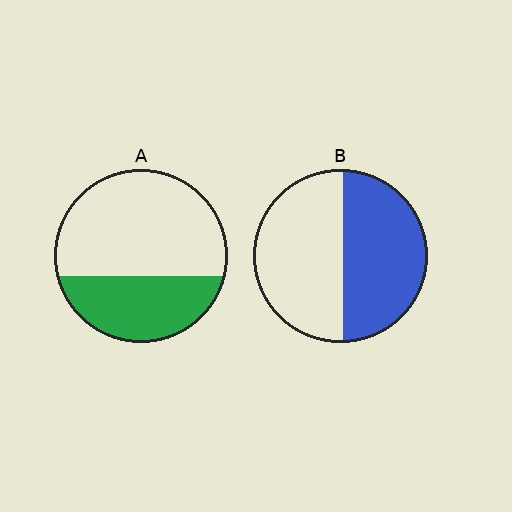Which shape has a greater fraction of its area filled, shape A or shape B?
Shape B.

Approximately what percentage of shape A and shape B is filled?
A is approximately 35% and B is approximately 50%.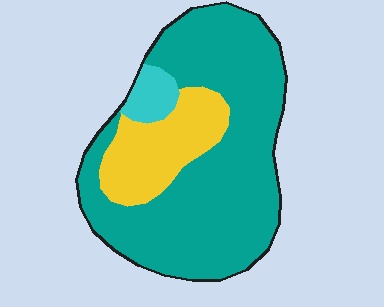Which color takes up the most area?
Teal, at roughly 75%.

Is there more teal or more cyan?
Teal.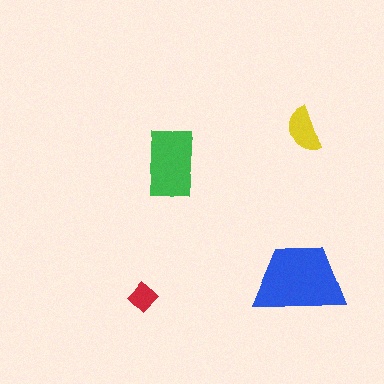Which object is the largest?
The blue trapezoid.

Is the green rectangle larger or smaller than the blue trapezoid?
Smaller.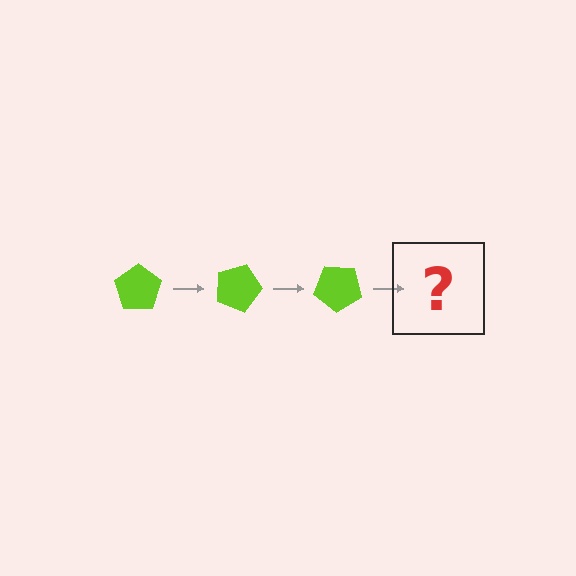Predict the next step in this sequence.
The next step is a lime pentagon rotated 60 degrees.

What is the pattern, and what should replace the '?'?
The pattern is that the pentagon rotates 20 degrees each step. The '?' should be a lime pentagon rotated 60 degrees.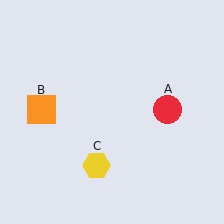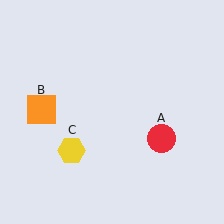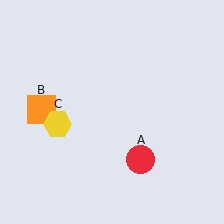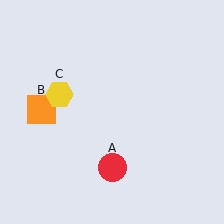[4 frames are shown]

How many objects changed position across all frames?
2 objects changed position: red circle (object A), yellow hexagon (object C).